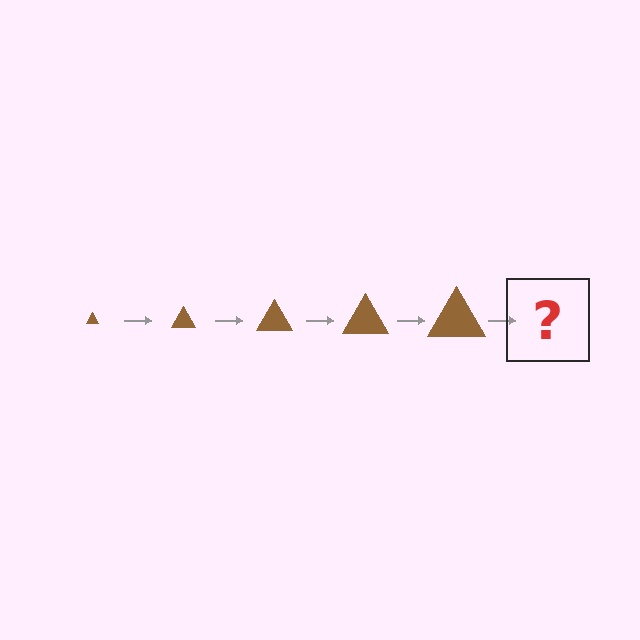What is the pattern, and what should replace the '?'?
The pattern is that the triangle gets progressively larger each step. The '?' should be a brown triangle, larger than the previous one.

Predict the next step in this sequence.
The next step is a brown triangle, larger than the previous one.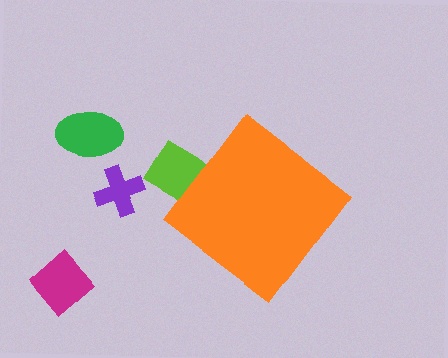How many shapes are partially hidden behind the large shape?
1 shape is partially hidden.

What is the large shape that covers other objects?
An orange diamond.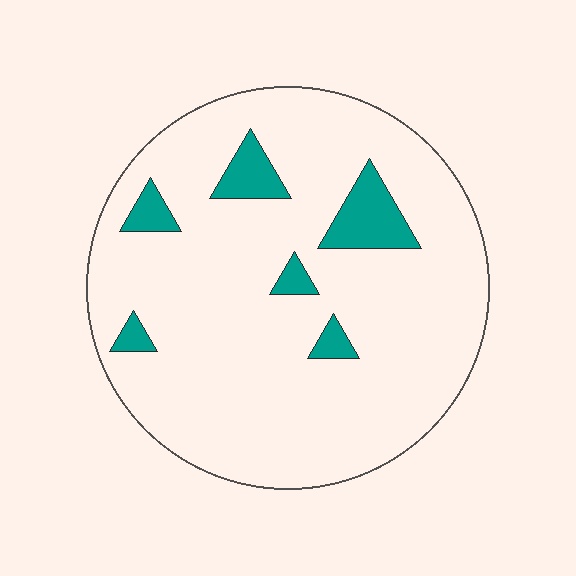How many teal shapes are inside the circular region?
6.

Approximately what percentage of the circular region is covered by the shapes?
Approximately 10%.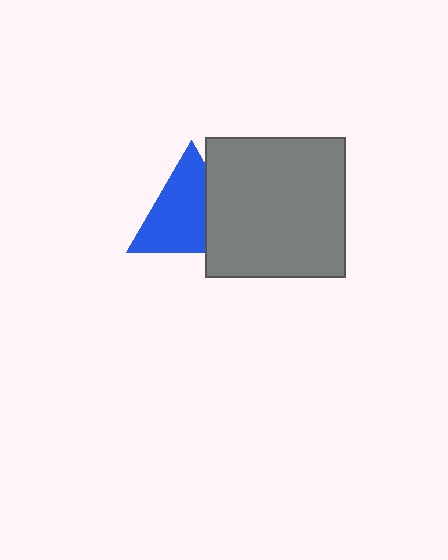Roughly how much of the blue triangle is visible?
Most of it is visible (roughly 69%).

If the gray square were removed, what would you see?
You would see the complete blue triangle.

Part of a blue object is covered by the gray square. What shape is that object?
It is a triangle.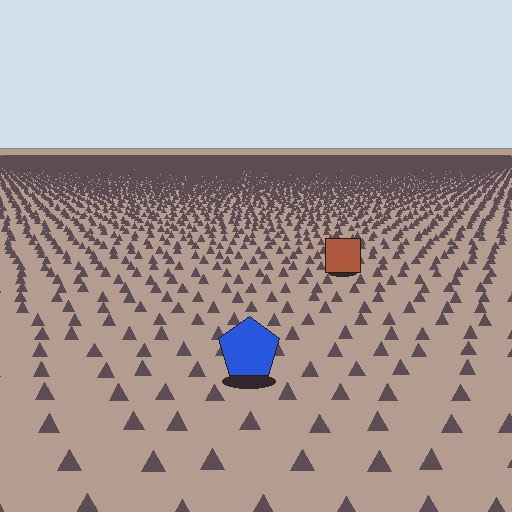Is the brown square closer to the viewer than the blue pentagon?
No. The blue pentagon is closer — you can tell from the texture gradient: the ground texture is coarser near it.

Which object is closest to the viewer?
The blue pentagon is closest. The texture marks near it are larger and more spread out.